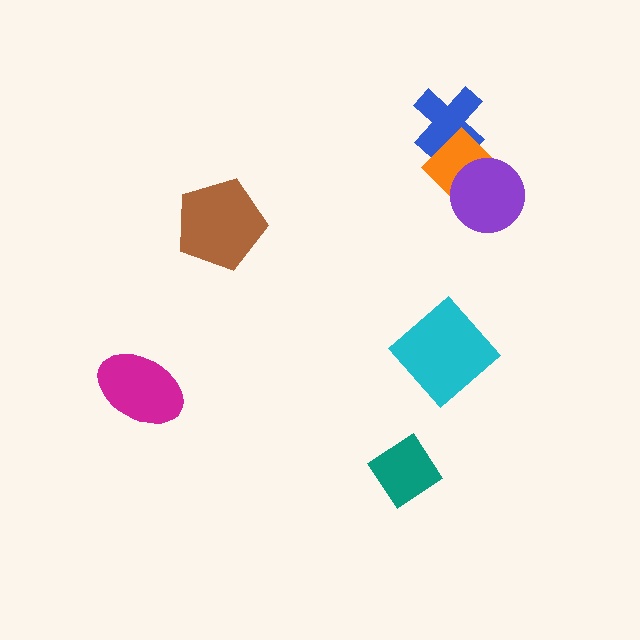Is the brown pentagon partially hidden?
No, no other shape covers it.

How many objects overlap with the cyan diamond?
0 objects overlap with the cyan diamond.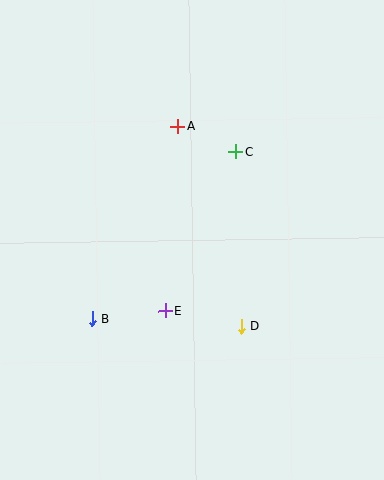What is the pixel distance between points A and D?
The distance between A and D is 210 pixels.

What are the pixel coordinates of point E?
Point E is at (165, 311).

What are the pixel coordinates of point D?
Point D is at (242, 327).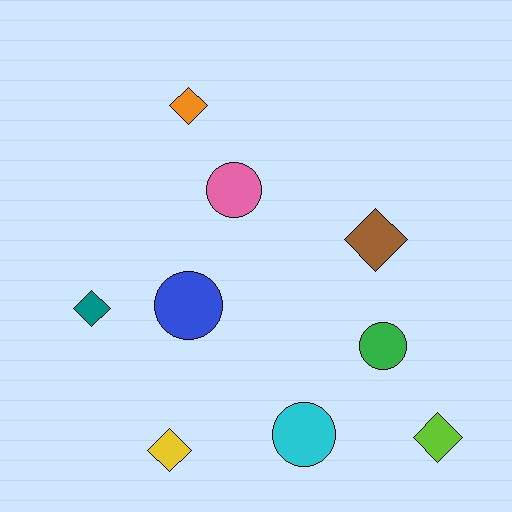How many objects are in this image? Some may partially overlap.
There are 9 objects.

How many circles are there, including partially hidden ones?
There are 4 circles.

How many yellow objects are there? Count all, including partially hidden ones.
There is 1 yellow object.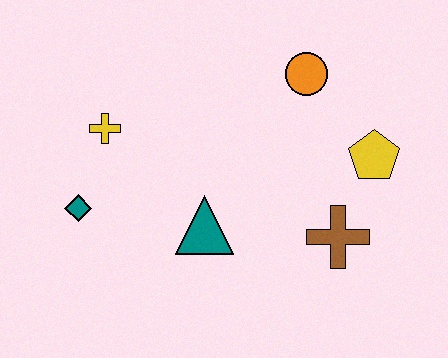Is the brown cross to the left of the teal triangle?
No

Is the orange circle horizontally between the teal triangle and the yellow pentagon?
Yes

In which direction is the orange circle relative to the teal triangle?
The orange circle is above the teal triangle.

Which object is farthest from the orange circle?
The teal diamond is farthest from the orange circle.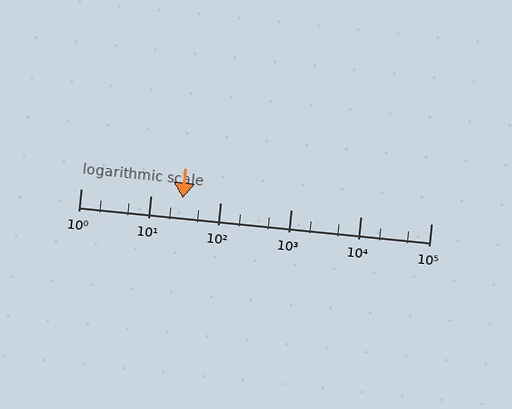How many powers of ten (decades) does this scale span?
The scale spans 5 decades, from 1 to 100000.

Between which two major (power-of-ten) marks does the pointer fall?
The pointer is between 10 and 100.